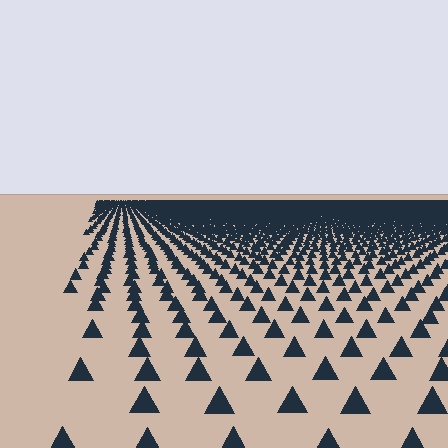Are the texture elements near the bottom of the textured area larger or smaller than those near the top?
Larger. Near the bottom, elements are closer to the viewer and appear at a bigger on-screen size.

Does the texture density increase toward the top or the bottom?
Density increases toward the top.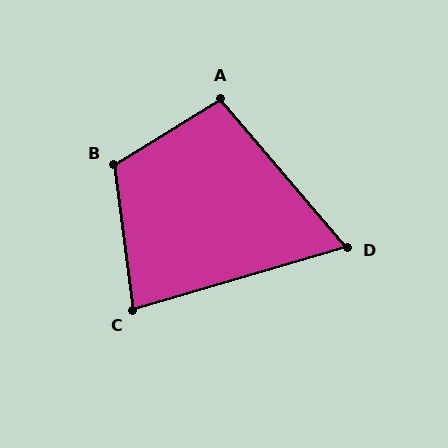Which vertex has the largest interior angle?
B, at approximately 114 degrees.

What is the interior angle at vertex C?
Approximately 81 degrees (acute).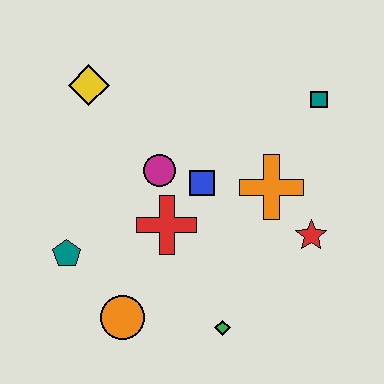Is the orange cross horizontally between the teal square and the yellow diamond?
Yes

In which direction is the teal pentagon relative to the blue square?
The teal pentagon is to the left of the blue square.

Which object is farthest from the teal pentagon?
The teal square is farthest from the teal pentagon.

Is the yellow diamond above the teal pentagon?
Yes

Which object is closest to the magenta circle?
The blue square is closest to the magenta circle.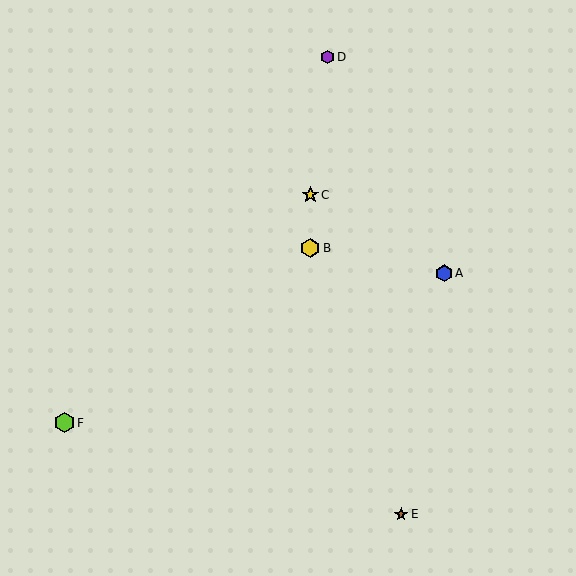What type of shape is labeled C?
Shape C is a yellow star.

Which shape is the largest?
The lime hexagon (labeled F) is the largest.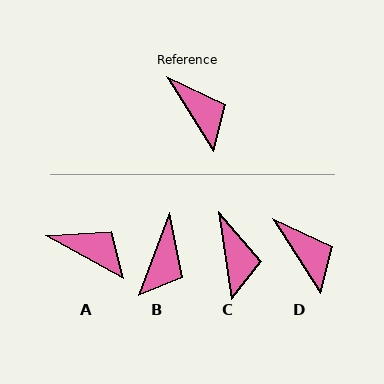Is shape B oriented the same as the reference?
No, it is off by about 53 degrees.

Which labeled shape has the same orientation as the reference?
D.